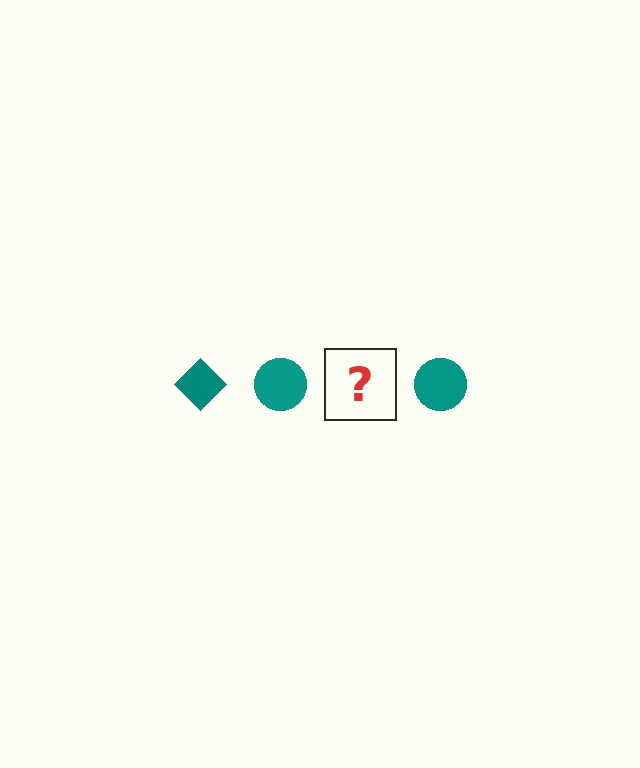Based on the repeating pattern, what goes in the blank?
The blank should be a teal diamond.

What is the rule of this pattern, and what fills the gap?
The rule is that the pattern cycles through diamond, circle shapes in teal. The gap should be filled with a teal diamond.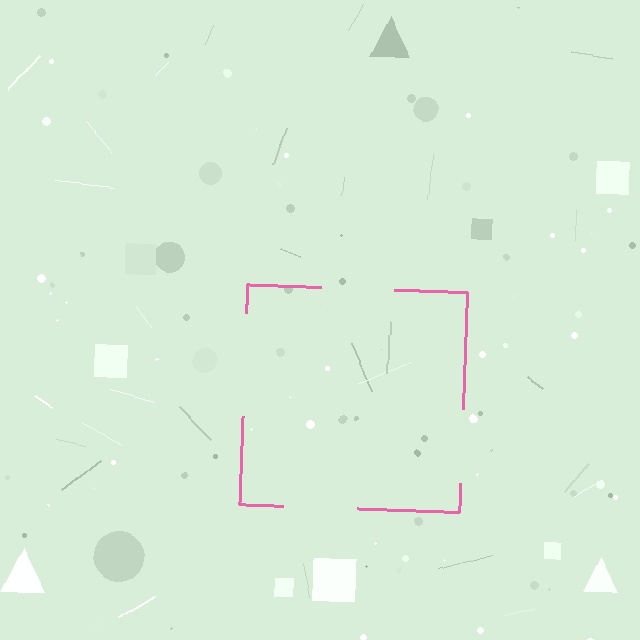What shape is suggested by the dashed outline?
The dashed outline suggests a square.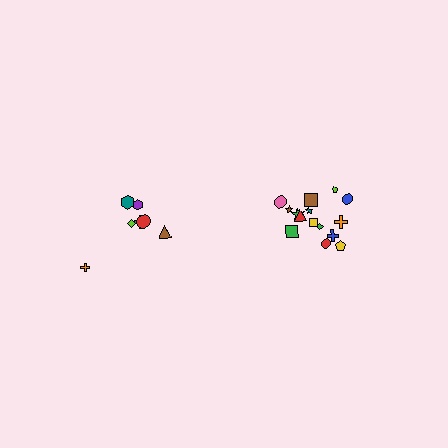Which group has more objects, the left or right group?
The right group.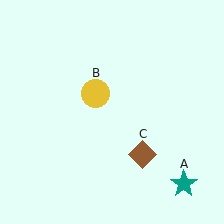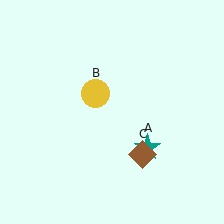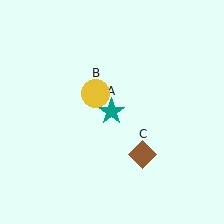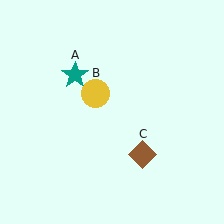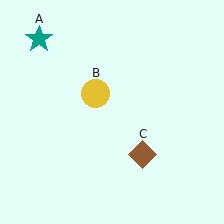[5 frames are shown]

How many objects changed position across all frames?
1 object changed position: teal star (object A).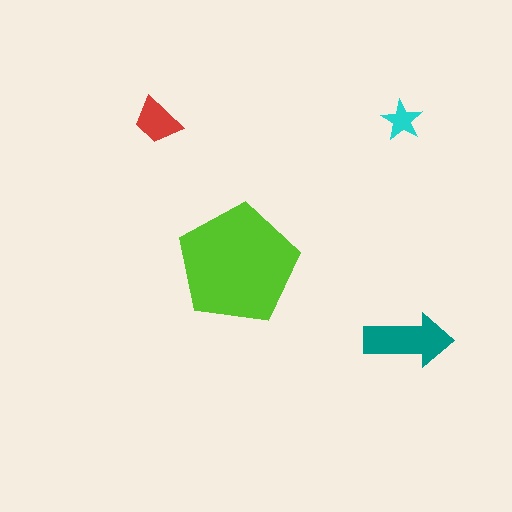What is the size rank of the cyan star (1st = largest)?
4th.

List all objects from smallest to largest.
The cyan star, the red trapezoid, the teal arrow, the lime pentagon.